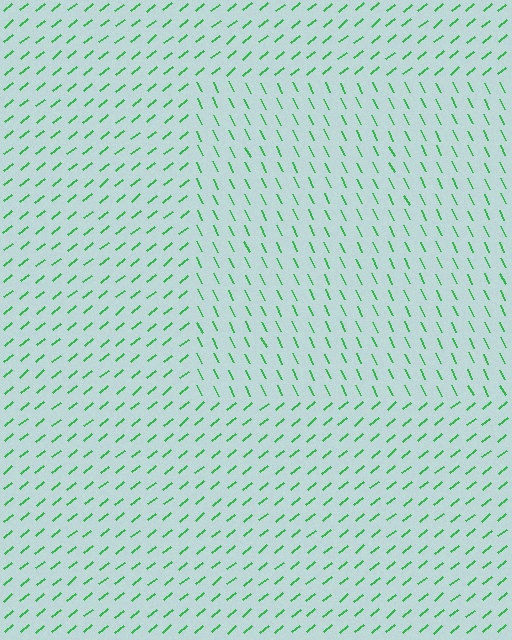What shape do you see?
I see a rectangle.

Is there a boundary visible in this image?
Yes, there is a texture boundary formed by a change in line orientation.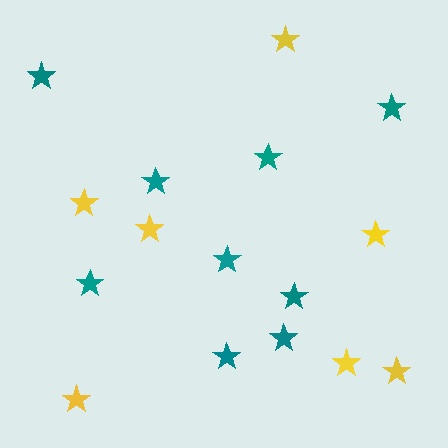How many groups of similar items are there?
There are 2 groups: one group of yellow stars (7) and one group of teal stars (9).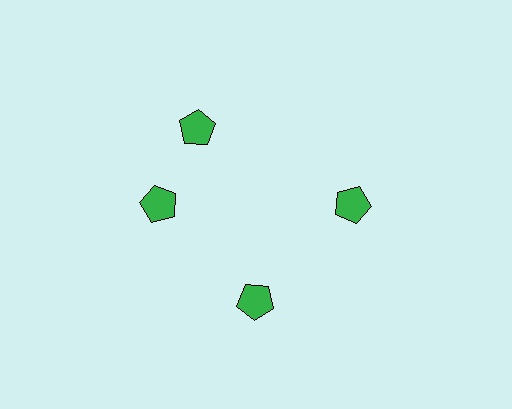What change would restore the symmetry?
The symmetry would be restored by rotating it back into even spacing with its neighbors so that all 4 pentagons sit at equal angles and equal distance from the center.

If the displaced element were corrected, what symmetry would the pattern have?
It would have 4-fold rotational symmetry — the pattern would map onto itself every 90 degrees.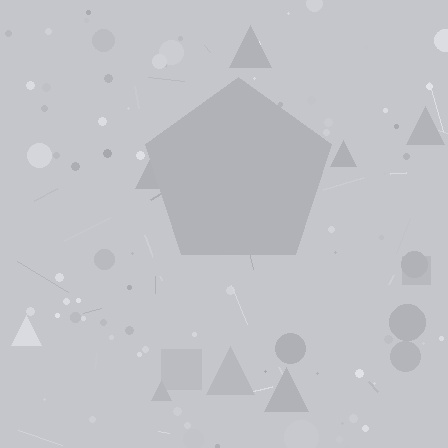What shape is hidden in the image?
A pentagon is hidden in the image.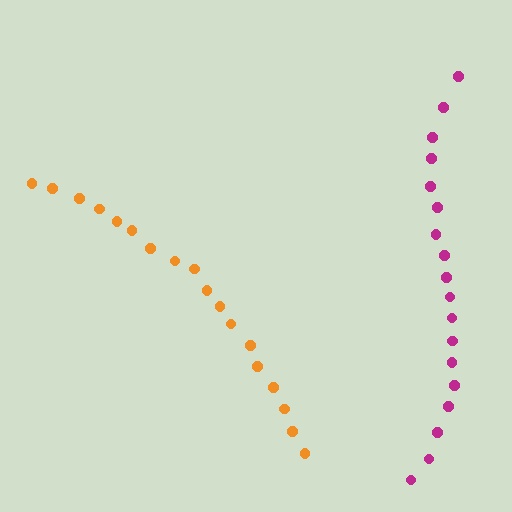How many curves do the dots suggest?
There are 2 distinct paths.